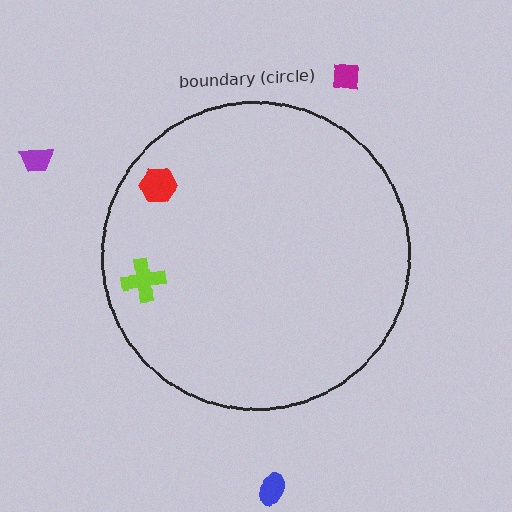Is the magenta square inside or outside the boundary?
Outside.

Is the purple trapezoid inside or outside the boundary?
Outside.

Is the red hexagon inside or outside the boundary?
Inside.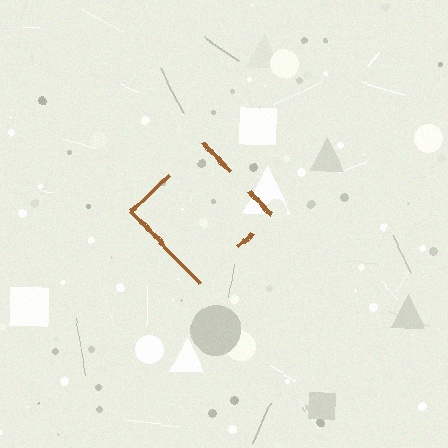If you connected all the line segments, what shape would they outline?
They would outline a diamond.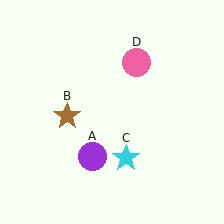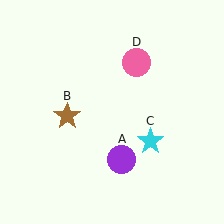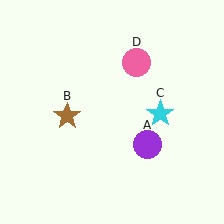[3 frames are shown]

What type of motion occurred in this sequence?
The purple circle (object A), cyan star (object C) rotated counterclockwise around the center of the scene.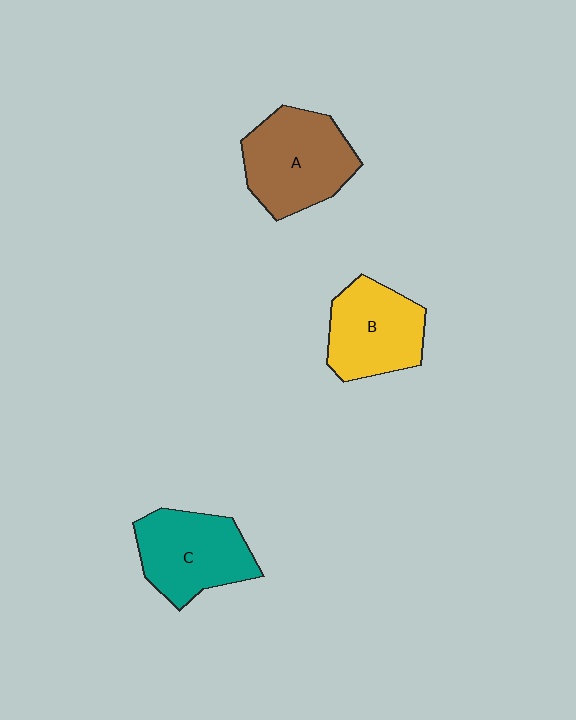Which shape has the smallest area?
Shape B (yellow).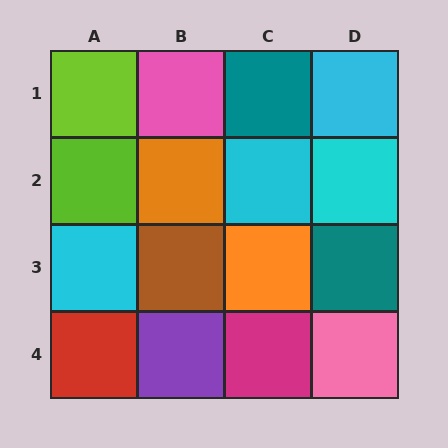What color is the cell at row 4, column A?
Red.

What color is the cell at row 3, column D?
Teal.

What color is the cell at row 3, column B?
Brown.